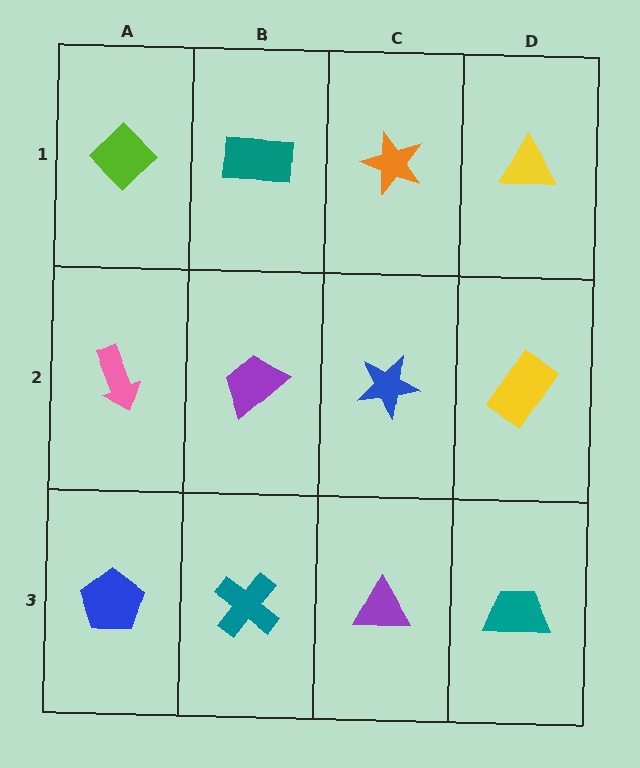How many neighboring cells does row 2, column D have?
3.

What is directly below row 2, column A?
A blue pentagon.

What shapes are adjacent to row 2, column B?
A teal rectangle (row 1, column B), a teal cross (row 3, column B), a pink arrow (row 2, column A), a blue star (row 2, column C).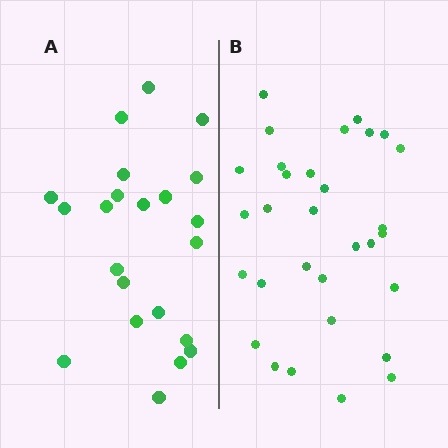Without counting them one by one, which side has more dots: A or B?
Region B (the right region) has more dots.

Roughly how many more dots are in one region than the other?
Region B has roughly 8 or so more dots than region A.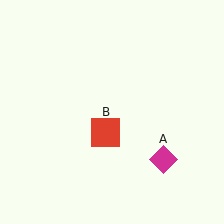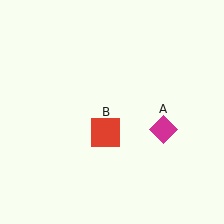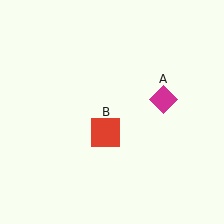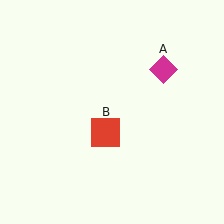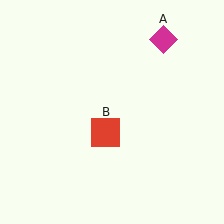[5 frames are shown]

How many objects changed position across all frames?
1 object changed position: magenta diamond (object A).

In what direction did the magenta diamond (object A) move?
The magenta diamond (object A) moved up.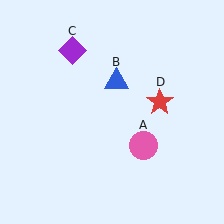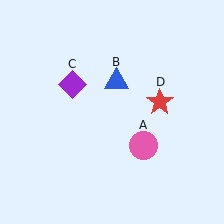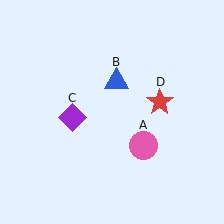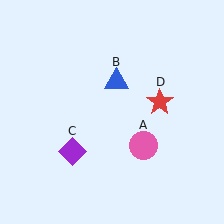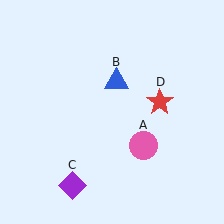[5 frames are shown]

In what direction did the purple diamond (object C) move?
The purple diamond (object C) moved down.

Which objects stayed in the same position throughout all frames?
Pink circle (object A) and blue triangle (object B) and red star (object D) remained stationary.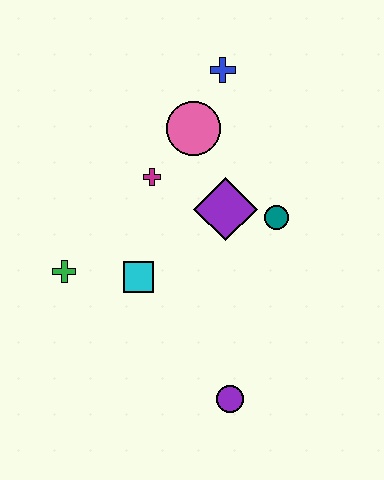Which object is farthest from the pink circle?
The purple circle is farthest from the pink circle.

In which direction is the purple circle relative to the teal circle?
The purple circle is below the teal circle.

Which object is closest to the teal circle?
The purple diamond is closest to the teal circle.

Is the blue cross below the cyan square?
No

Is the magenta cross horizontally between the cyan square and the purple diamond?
Yes